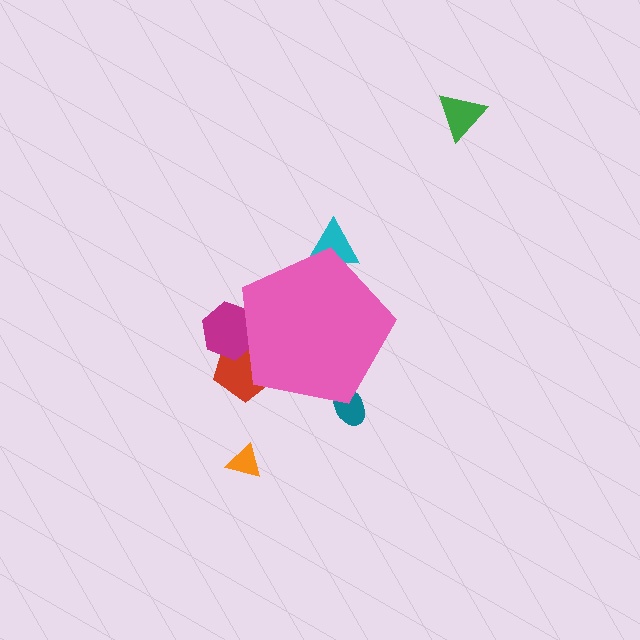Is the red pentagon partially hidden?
Yes, the red pentagon is partially hidden behind the pink pentagon.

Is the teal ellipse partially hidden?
Yes, the teal ellipse is partially hidden behind the pink pentagon.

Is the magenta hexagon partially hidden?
Yes, the magenta hexagon is partially hidden behind the pink pentagon.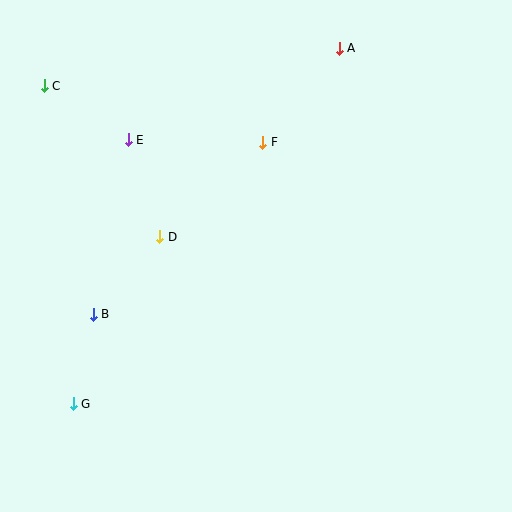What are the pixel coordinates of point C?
Point C is at (44, 86).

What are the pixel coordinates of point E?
Point E is at (128, 140).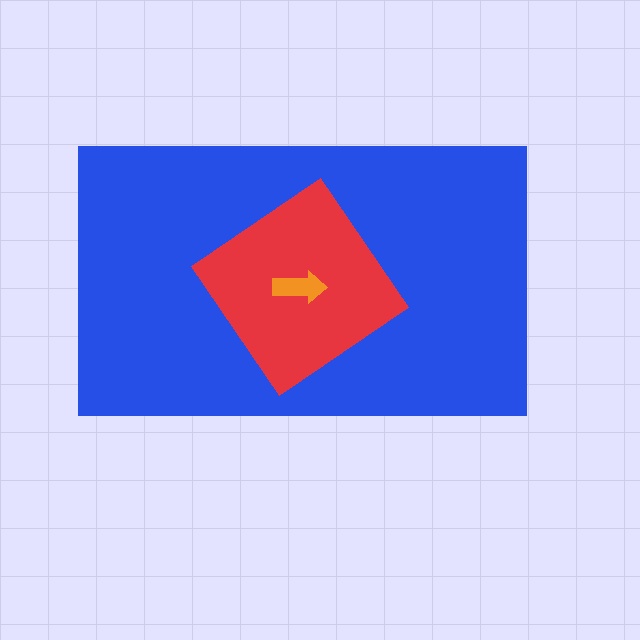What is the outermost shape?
The blue rectangle.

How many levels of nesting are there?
3.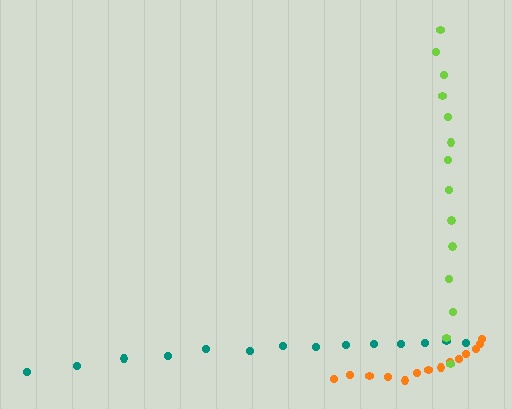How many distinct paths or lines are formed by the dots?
There are 3 distinct paths.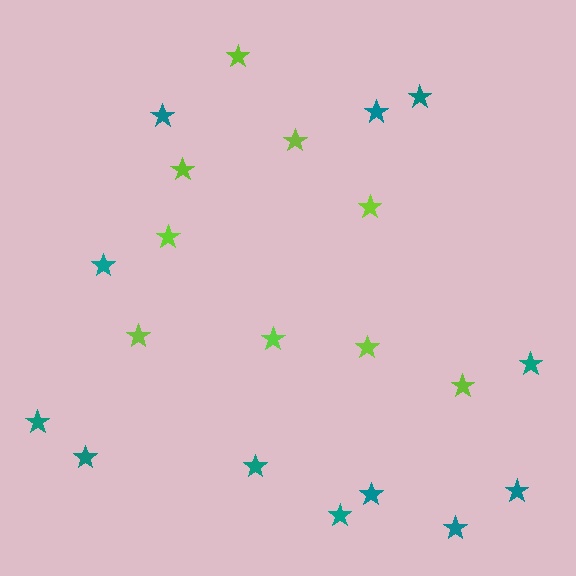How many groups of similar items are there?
There are 2 groups: one group of teal stars (12) and one group of lime stars (9).